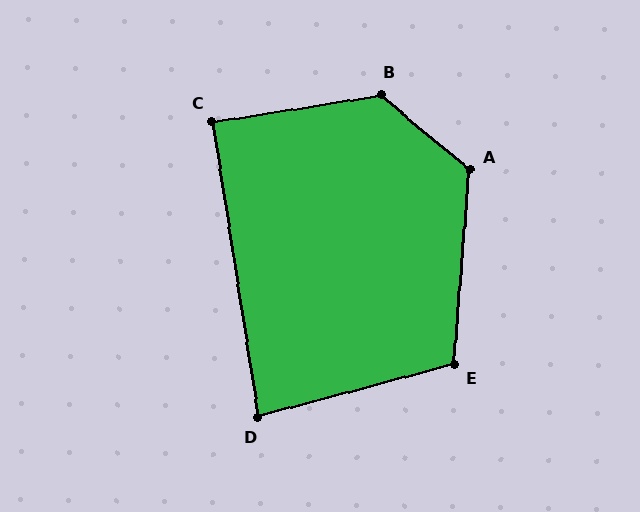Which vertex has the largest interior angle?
B, at approximately 131 degrees.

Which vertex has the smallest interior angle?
D, at approximately 84 degrees.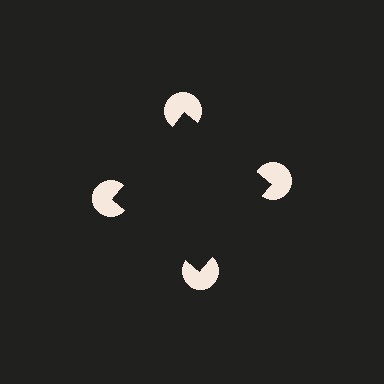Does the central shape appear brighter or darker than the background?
It typically appears slightly darker than the background, even though no actual brightness change is drawn.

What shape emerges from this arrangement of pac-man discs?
An illusory square — its edges are inferred from the aligned wedge cuts in the pac-man discs, not physically drawn.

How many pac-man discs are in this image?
There are 4 — one at each vertex of the illusory square.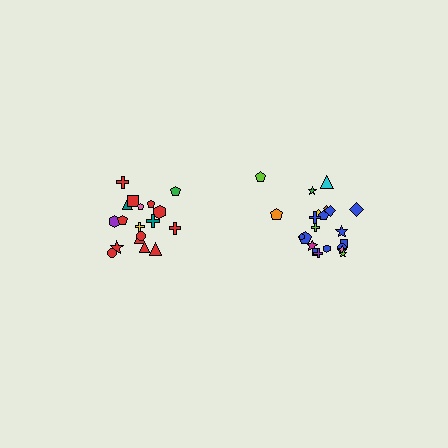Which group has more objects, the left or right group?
The right group.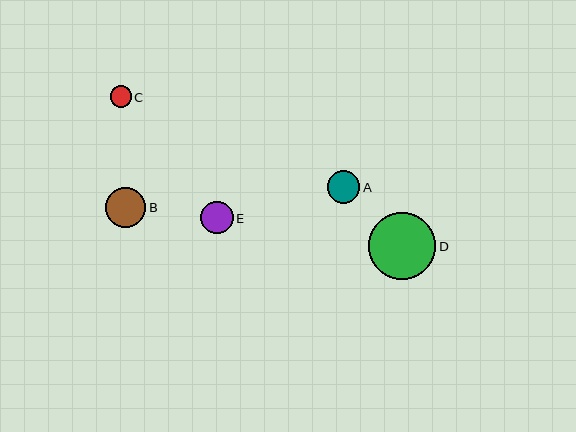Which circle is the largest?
Circle D is the largest with a size of approximately 67 pixels.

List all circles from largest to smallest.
From largest to smallest: D, B, A, E, C.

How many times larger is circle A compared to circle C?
Circle A is approximately 1.5 times the size of circle C.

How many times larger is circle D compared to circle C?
Circle D is approximately 3.2 times the size of circle C.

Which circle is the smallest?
Circle C is the smallest with a size of approximately 21 pixels.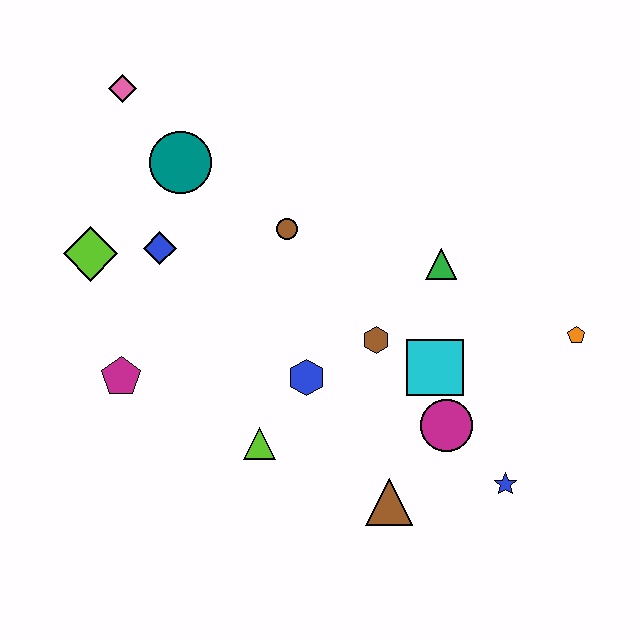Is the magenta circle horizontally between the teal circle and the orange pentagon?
Yes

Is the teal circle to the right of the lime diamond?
Yes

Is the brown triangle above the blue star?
No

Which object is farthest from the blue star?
The pink diamond is farthest from the blue star.